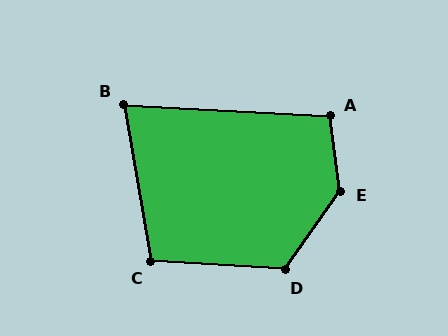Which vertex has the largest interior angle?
E, at approximately 137 degrees.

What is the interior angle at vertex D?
Approximately 122 degrees (obtuse).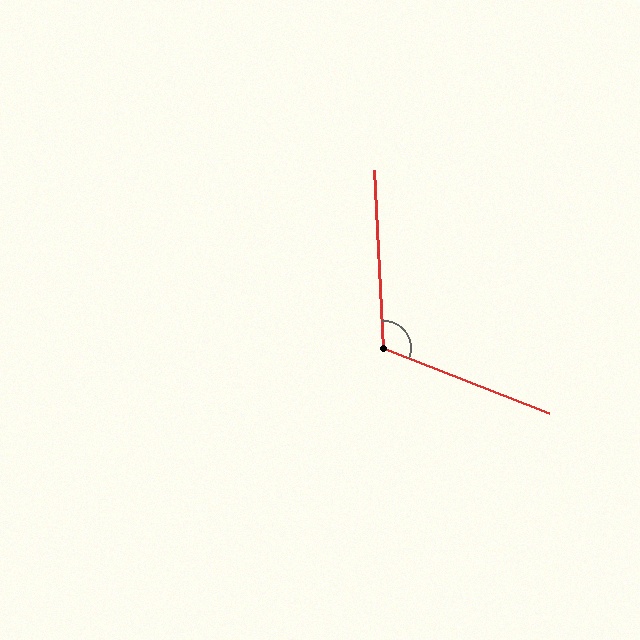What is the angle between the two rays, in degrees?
Approximately 115 degrees.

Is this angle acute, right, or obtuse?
It is obtuse.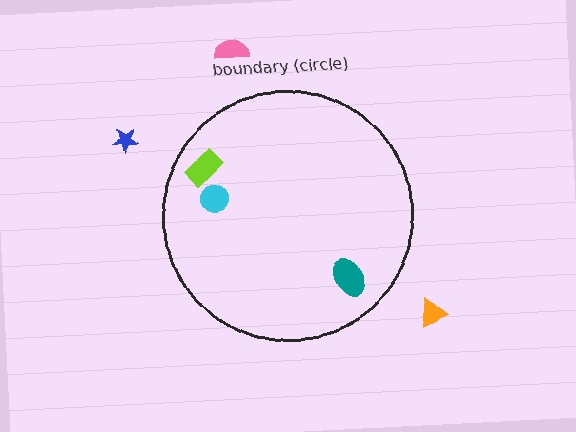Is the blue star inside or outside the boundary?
Outside.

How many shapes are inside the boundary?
3 inside, 3 outside.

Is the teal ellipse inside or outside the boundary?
Inside.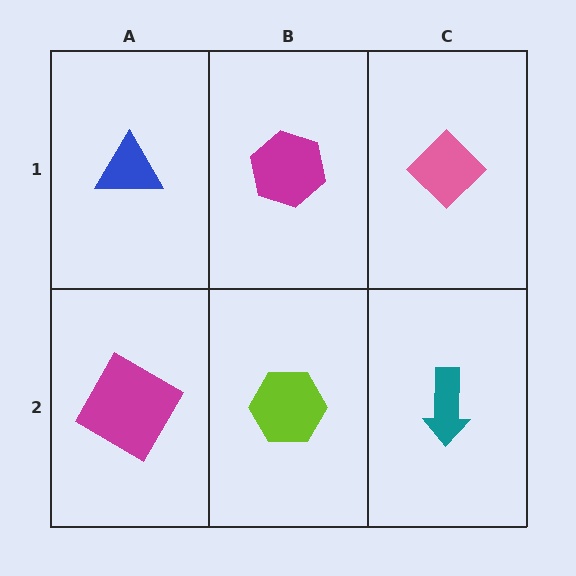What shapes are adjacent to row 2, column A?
A blue triangle (row 1, column A), a lime hexagon (row 2, column B).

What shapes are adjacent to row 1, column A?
A magenta diamond (row 2, column A), a magenta hexagon (row 1, column B).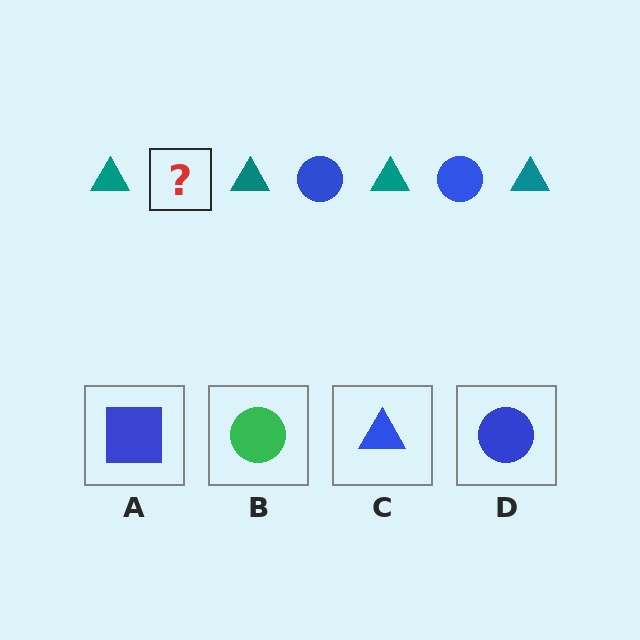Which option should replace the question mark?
Option D.